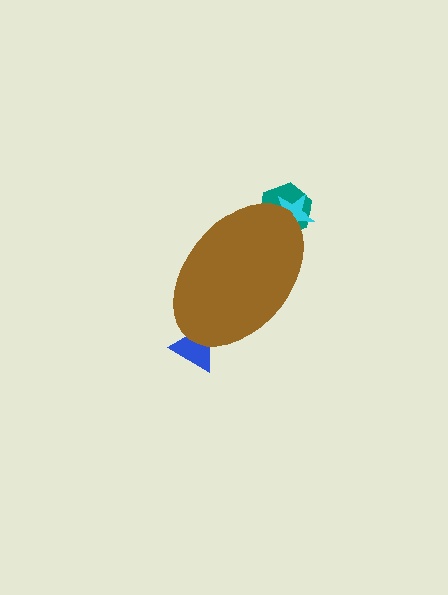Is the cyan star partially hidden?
Yes, the cyan star is partially hidden behind the brown ellipse.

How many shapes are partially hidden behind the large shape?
3 shapes are partially hidden.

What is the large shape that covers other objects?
A brown ellipse.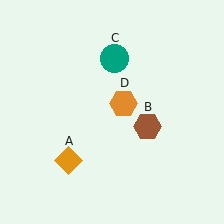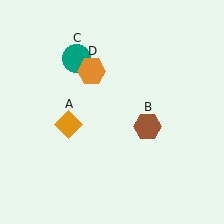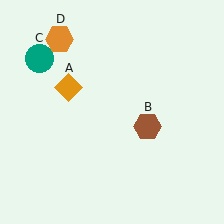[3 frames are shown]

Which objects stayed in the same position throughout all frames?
Brown hexagon (object B) remained stationary.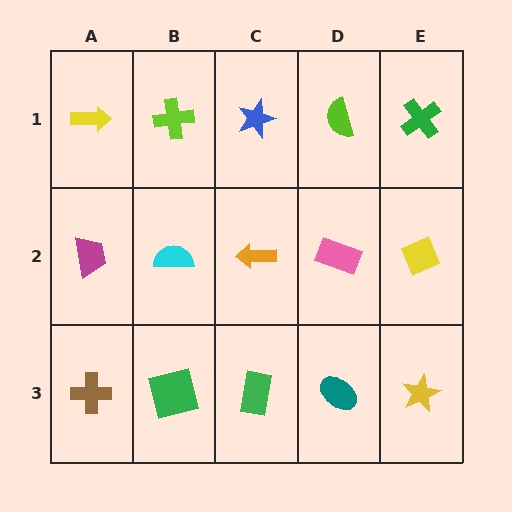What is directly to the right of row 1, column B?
A blue star.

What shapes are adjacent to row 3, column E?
A yellow diamond (row 2, column E), a teal ellipse (row 3, column D).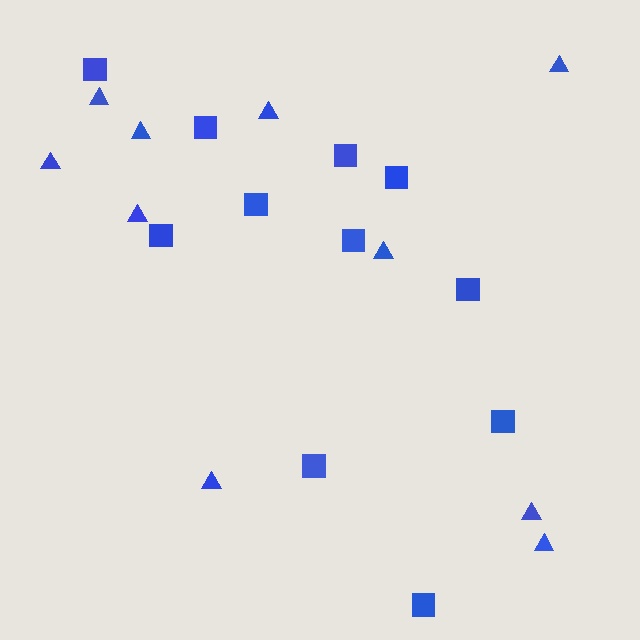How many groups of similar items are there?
There are 2 groups: one group of squares (11) and one group of triangles (10).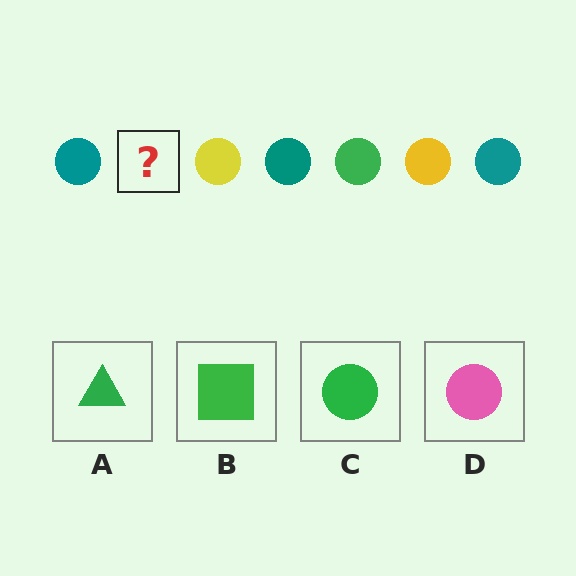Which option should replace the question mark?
Option C.